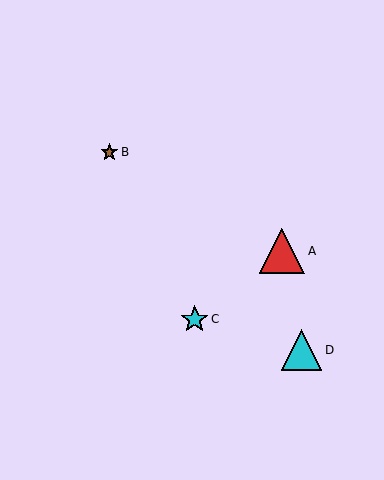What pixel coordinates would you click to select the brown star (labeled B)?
Click at (109, 152) to select the brown star B.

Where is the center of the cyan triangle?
The center of the cyan triangle is at (302, 350).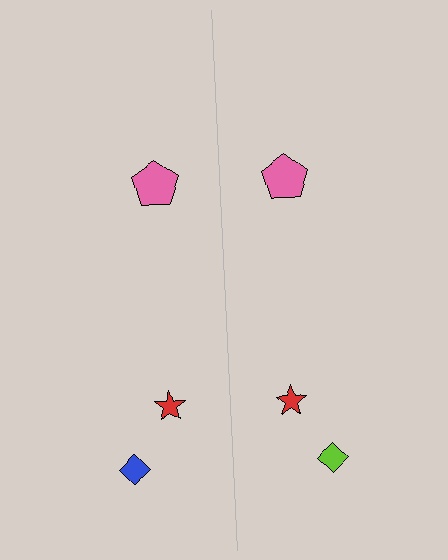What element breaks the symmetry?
The lime diamond on the right side breaks the symmetry — its mirror counterpart is blue.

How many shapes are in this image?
There are 6 shapes in this image.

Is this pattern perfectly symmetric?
No, the pattern is not perfectly symmetric. The lime diamond on the right side breaks the symmetry — its mirror counterpart is blue.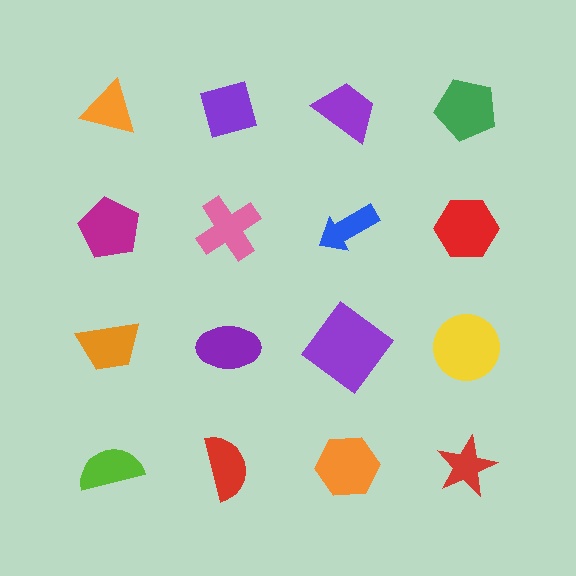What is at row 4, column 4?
A red star.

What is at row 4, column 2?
A red semicircle.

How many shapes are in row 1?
4 shapes.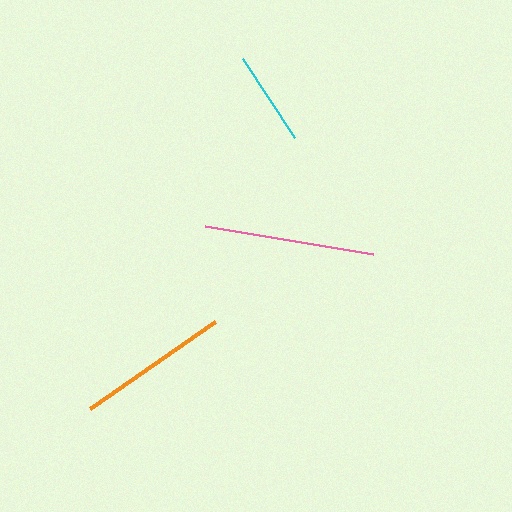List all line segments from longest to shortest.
From longest to shortest: pink, orange, cyan.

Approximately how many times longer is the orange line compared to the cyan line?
The orange line is approximately 1.6 times the length of the cyan line.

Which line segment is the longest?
The pink line is the longest at approximately 170 pixels.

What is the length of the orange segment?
The orange segment is approximately 152 pixels long.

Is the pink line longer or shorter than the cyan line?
The pink line is longer than the cyan line.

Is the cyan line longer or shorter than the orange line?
The orange line is longer than the cyan line.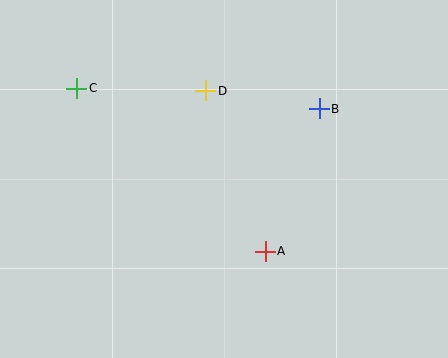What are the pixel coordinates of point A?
Point A is at (265, 251).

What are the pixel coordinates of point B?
Point B is at (319, 109).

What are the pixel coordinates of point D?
Point D is at (206, 91).